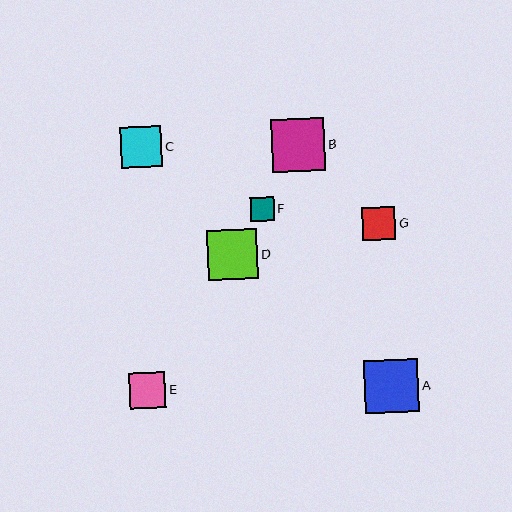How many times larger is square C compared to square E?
Square C is approximately 1.1 times the size of square E.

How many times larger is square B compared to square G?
Square B is approximately 1.6 times the size of square G.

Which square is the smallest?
Square F is the smallest with a size of approximately 24 pixels.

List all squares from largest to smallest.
From largest to smallest: A, B, D, C, E, G, F.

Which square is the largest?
Square A is the largest with a size of approximately 54 pixels.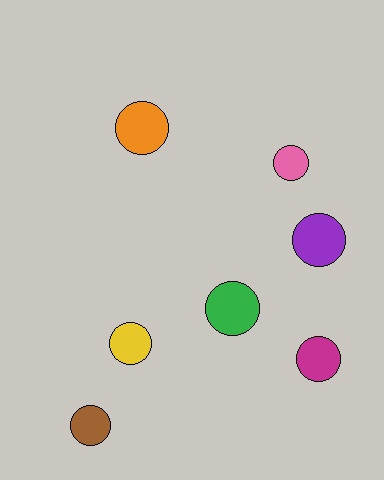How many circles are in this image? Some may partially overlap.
There are 7 circles.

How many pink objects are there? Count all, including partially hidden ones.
There is 1 pink object.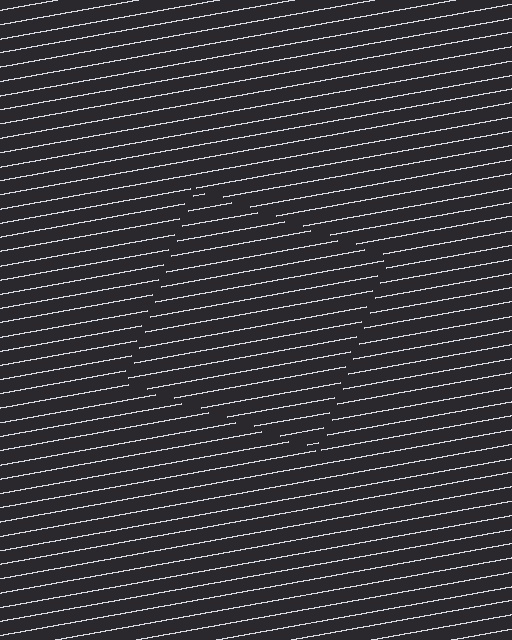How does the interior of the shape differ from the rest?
The interior of the shape contains the same grating, shifted by half a period — the contour is defined by the phase discontinuity where line-ends from the inner and outer gratings abut.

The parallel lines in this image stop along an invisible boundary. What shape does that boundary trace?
An illusory square. The interior of the shape contains the same grating, shifted by half a period — the contour is defined by the phase discontinuity where line-ends from the inner and outer gratings abut.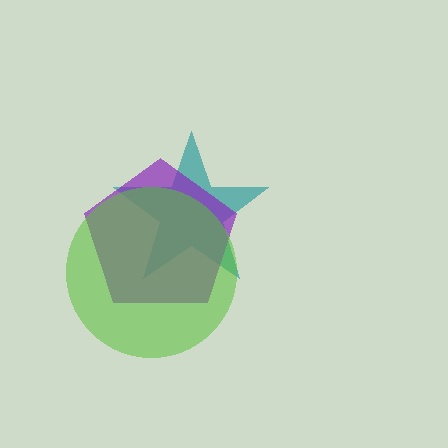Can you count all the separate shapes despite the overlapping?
Yes, there are 3 separate shapes.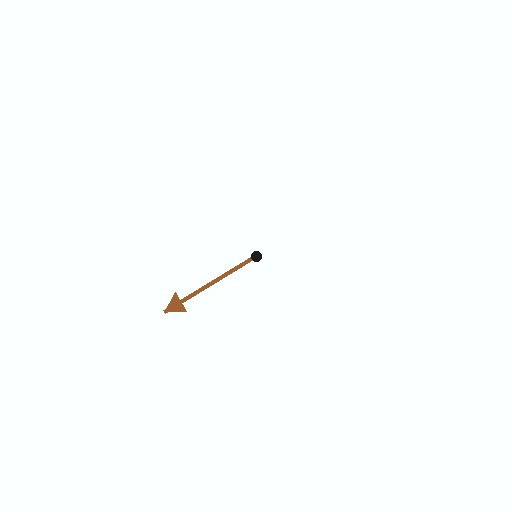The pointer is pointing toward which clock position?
Roughly 8 o'clock.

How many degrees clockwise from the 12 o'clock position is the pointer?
Approximately 238 degrees.